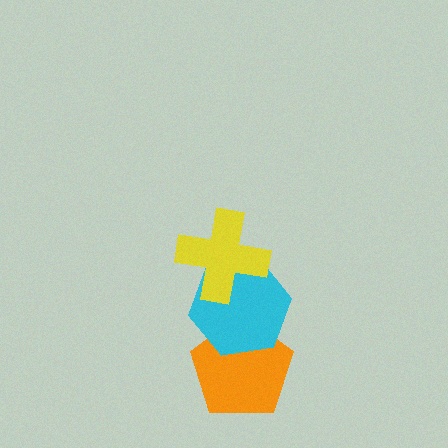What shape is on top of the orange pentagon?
The cyan hexagon is on top of the orange pentagon.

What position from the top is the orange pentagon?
The orange pentagon is 3rd from the top.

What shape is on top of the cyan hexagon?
The yellow cross is on top of the cyan hexagon.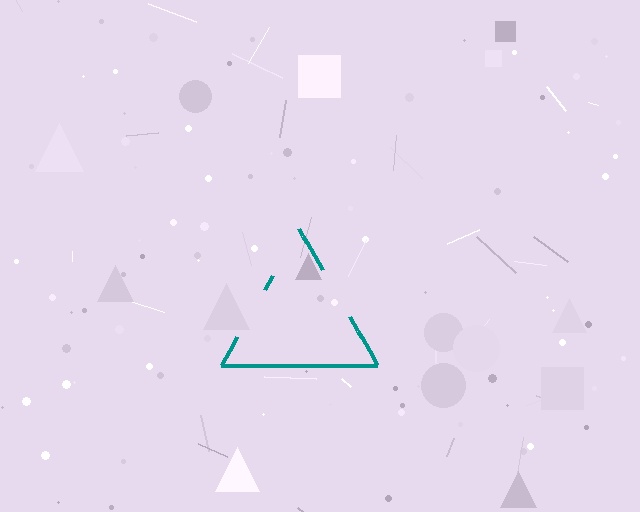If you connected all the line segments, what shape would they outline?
They would outline a triangle.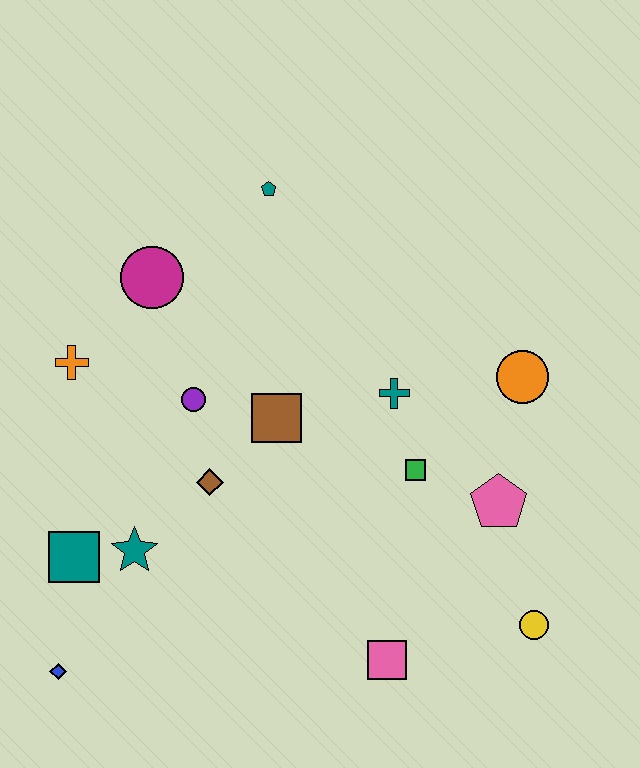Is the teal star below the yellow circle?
No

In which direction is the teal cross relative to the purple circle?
The teal cross is to the right of the purple circle.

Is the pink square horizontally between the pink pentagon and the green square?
No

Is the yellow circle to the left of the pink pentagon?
No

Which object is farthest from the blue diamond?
The orange circle is farthest from the blue diamond.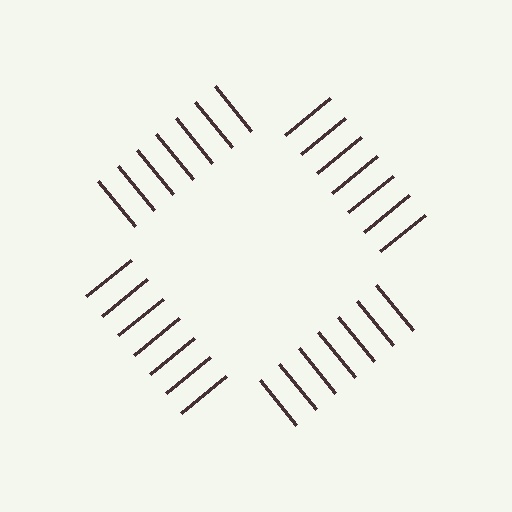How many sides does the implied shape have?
4 sides — the line-ends trace a square.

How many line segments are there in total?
28 — 7 along each of the 4 edges.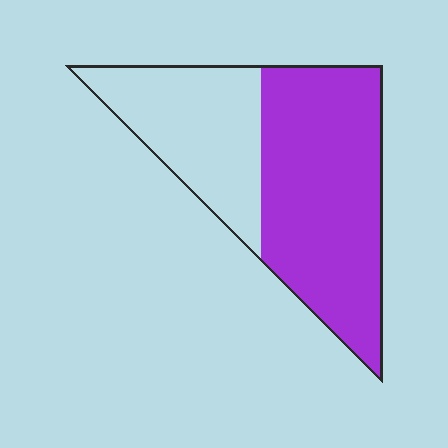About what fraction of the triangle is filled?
About five eighths (5/8).